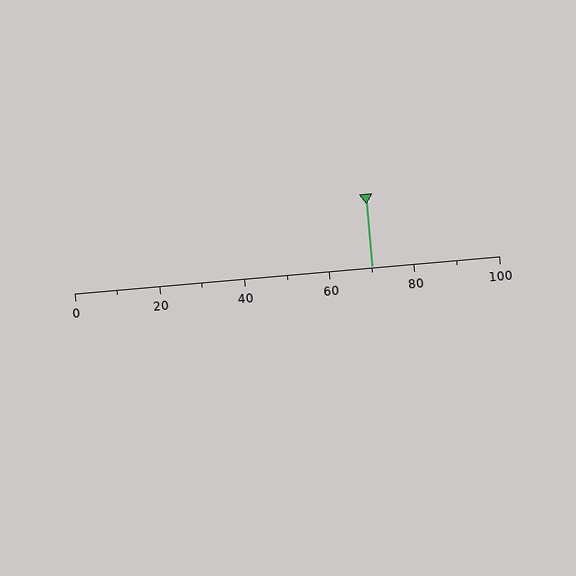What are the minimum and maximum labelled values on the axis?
The axis runs from 0 to 100.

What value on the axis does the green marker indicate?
The marker indicates approximately 70.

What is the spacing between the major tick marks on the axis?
The major ticks are spaced 20 apart.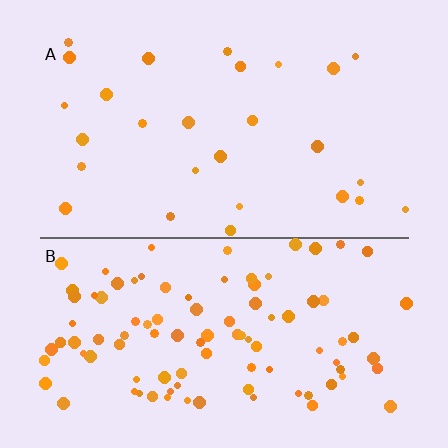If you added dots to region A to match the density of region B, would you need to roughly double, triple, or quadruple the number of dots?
Approximately quadruple.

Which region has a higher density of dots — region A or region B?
B (the bottom).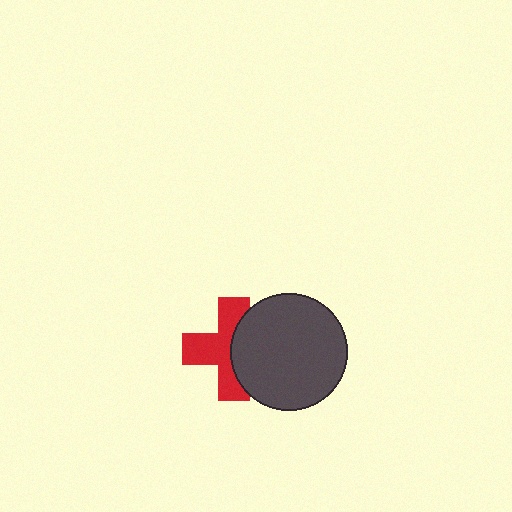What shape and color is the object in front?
The object in front is a dark gray circle.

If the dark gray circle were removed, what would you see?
You would see the complete red cross.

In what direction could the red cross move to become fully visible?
The red cross could move left. That would shift it out from behind the dark gray circle entirely.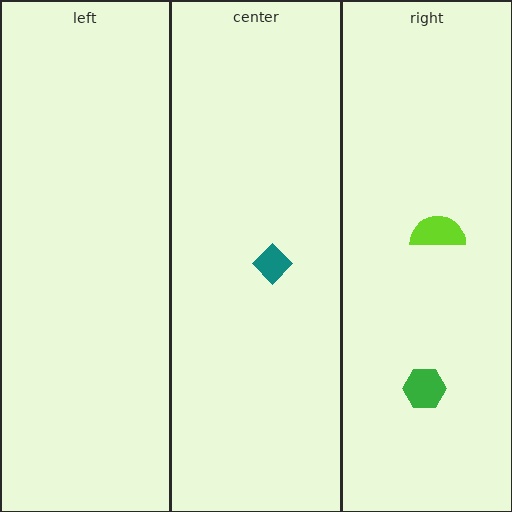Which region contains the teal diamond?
The center region.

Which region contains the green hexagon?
The right region.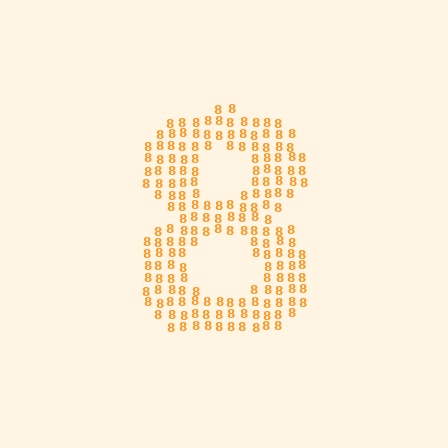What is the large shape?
The large shape is the digit 8.